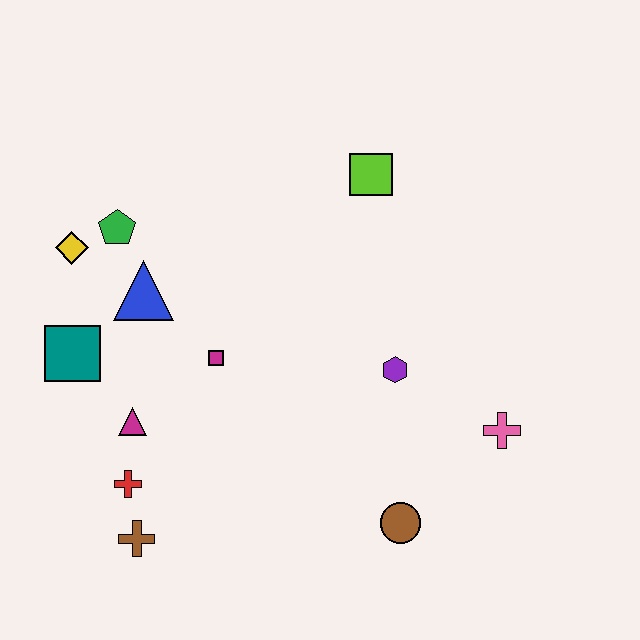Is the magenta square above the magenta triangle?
Yes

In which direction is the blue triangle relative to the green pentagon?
The blue triangle is below the green pentagon.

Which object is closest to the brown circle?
The pink cross is closest to the brown circle.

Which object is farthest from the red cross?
The lime square is farthest from the red cross.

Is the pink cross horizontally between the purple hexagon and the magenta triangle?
No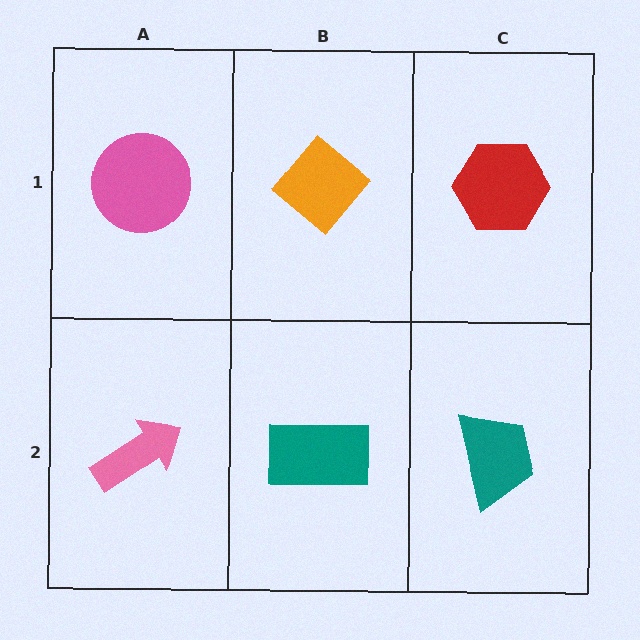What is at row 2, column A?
A pink arrow.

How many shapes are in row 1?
3 shapes.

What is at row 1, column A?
A pink circle.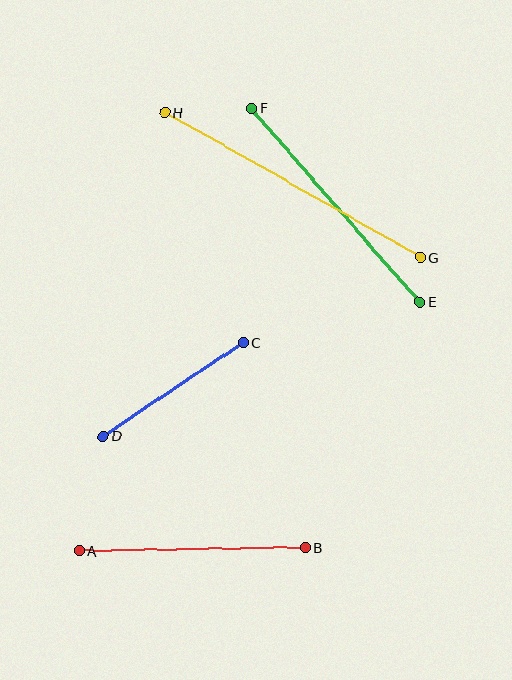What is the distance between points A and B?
The distance is approximately 226 pixels.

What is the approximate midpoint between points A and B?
The midpoint is at approximately (192, 549) pixels.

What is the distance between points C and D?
The distance is approximately 168 pixels.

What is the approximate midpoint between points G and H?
The midpoint is at approximately (293, 185) pixels.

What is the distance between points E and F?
The distance is approximately 256 pixels.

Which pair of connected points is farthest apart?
Points G and H are farthest apart.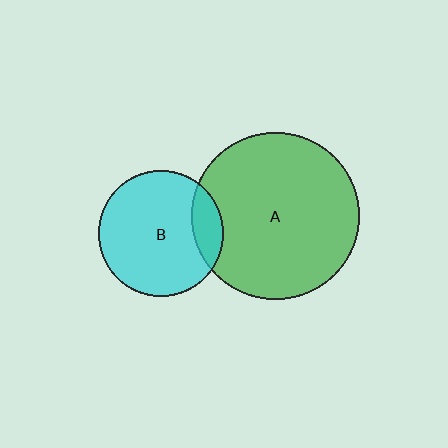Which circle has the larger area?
Circle A (green).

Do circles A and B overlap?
Yes.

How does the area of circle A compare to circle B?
Approximately 1.8 times.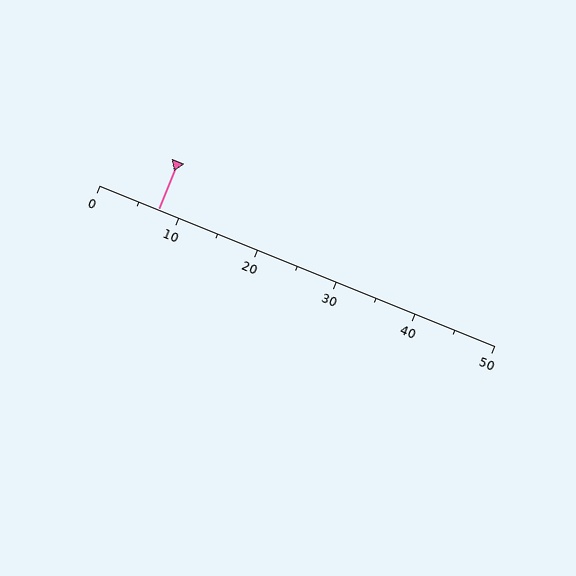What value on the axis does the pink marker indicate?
The marker indicates approximately 7.5.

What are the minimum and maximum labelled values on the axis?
The axis runs from 0 to 50.